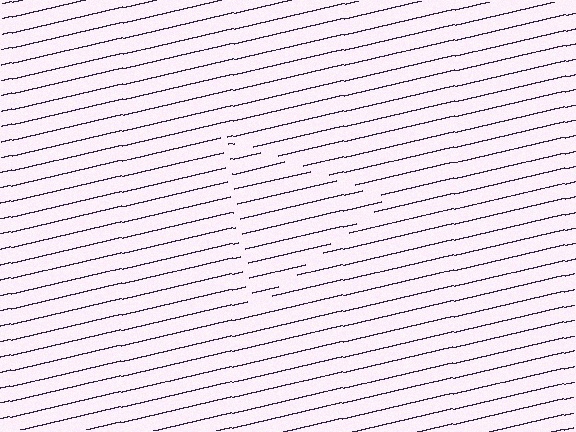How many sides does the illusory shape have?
3 sides — the line-ends trace a triangle.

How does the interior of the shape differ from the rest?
The interior of the shape contains the same grating, shifted by half a period — the contour is defined by the phase discontinuity where line-ends from the inner and outer gratings abut.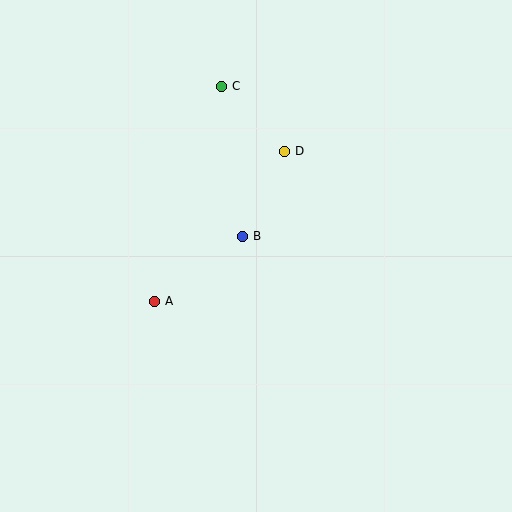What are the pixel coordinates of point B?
Point B is at (242, 236).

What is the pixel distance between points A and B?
The distance between A and B is 109 pixels.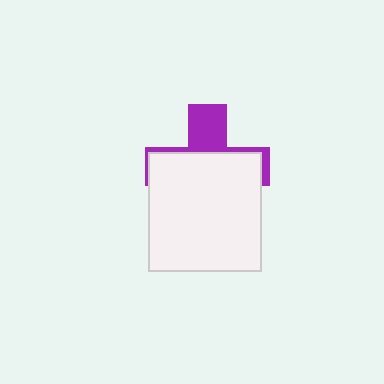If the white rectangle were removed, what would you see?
You would see the complete purple cross.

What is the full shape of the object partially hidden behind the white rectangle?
The partially hidden object is a purple cross.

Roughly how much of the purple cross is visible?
A small part of it is visible (roughly 32%).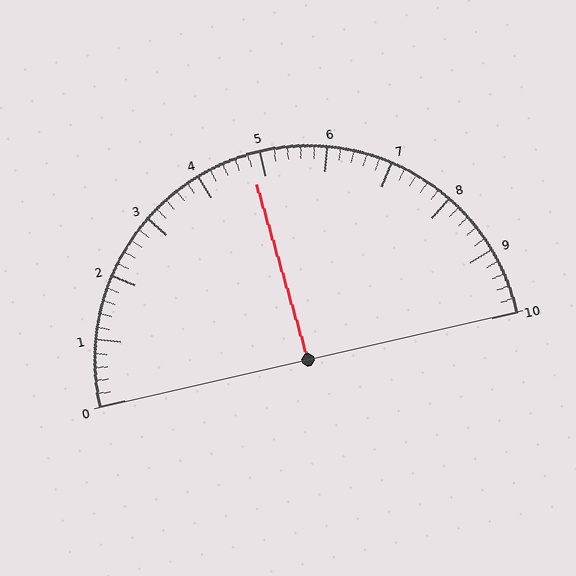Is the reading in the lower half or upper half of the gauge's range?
The reading is in the lower half of the range (0 to 10).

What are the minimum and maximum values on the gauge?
The gauge ranges from 0 to 10.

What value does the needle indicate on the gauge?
The needle indicates approximately 4.8.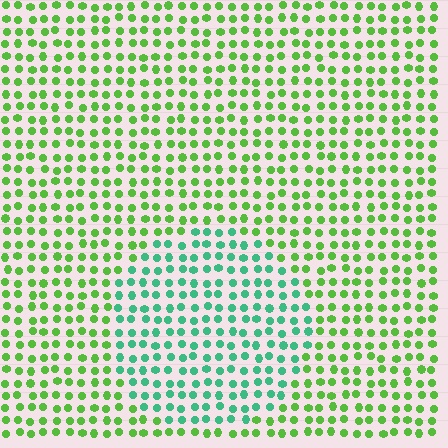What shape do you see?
I see a circle.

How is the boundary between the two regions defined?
The boundary is defined purely by a slight shift in hue (about 45 degrees). Spacing, size, and orientation are identical on both sides.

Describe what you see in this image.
The image is filled with small lime elements in a uniform arrangement. A circle-shaped region is visible where the elements are tinted to a slightly different hue, forming a subtle color boundary.